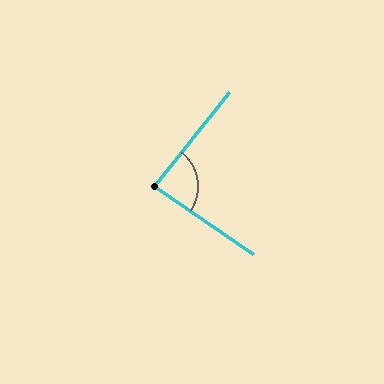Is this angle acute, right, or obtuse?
It is approximately a right angle.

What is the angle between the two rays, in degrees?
Approximately 86 degrees.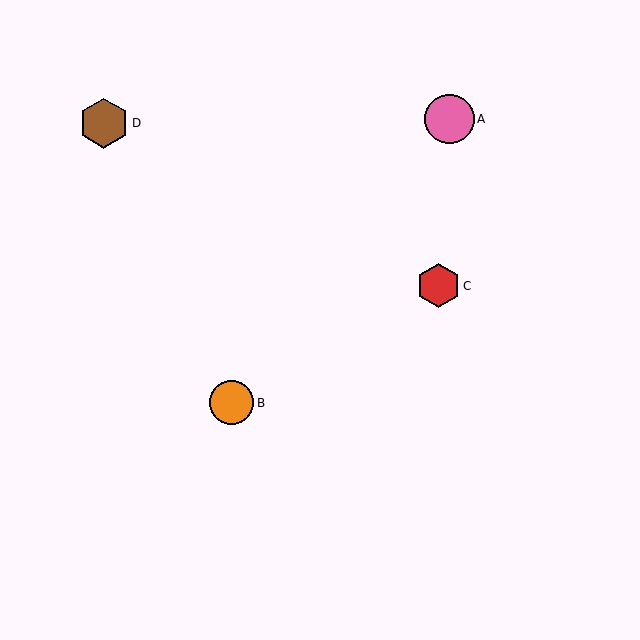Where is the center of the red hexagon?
The center of the red hexagon is at (438, 286).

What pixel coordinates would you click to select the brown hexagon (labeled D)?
Click at (104, 123) to select the brown hexagon D.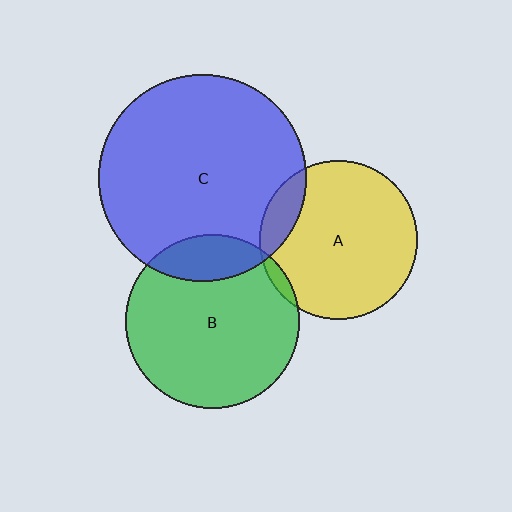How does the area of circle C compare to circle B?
Approximately 1.4 times.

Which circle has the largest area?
Circle C (blue).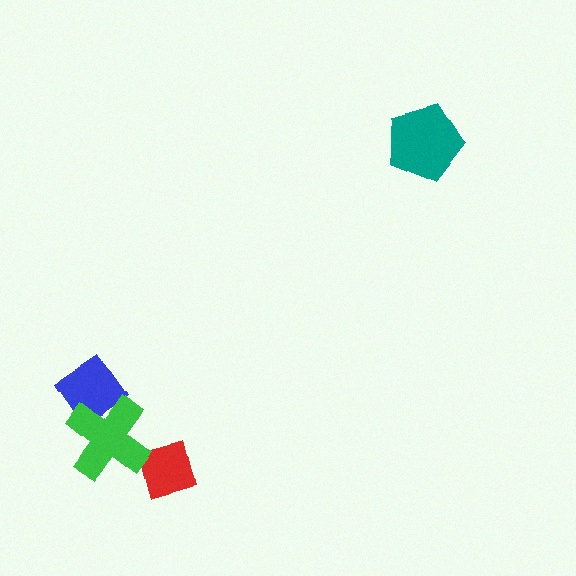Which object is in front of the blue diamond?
The green cross is in front of the blue diamond.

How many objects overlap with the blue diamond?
1 object overlaps with the blue diamond.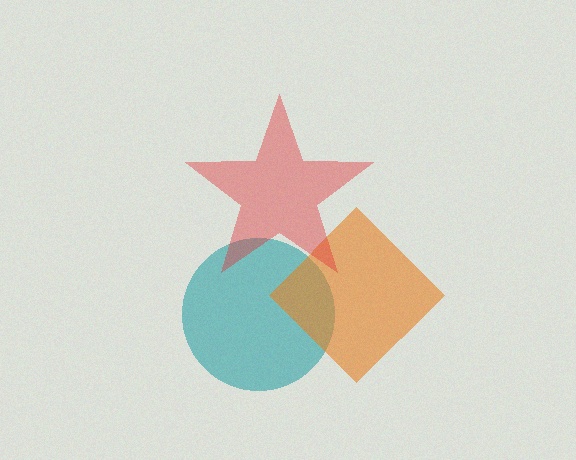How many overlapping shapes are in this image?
There are 3 overlapping shapes in the image.